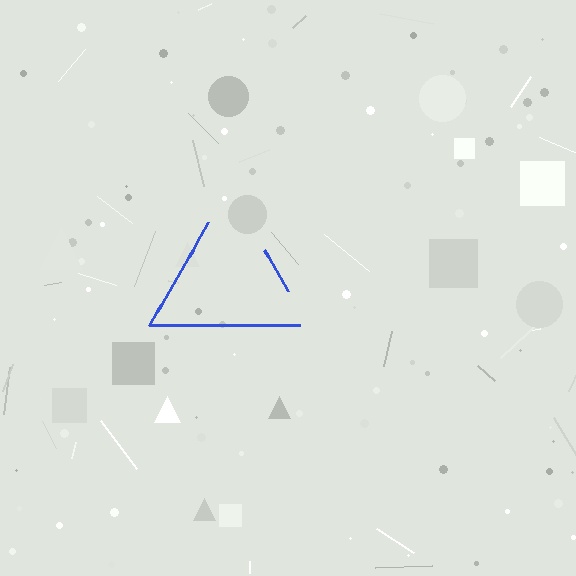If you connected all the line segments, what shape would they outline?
They would outline a triangle.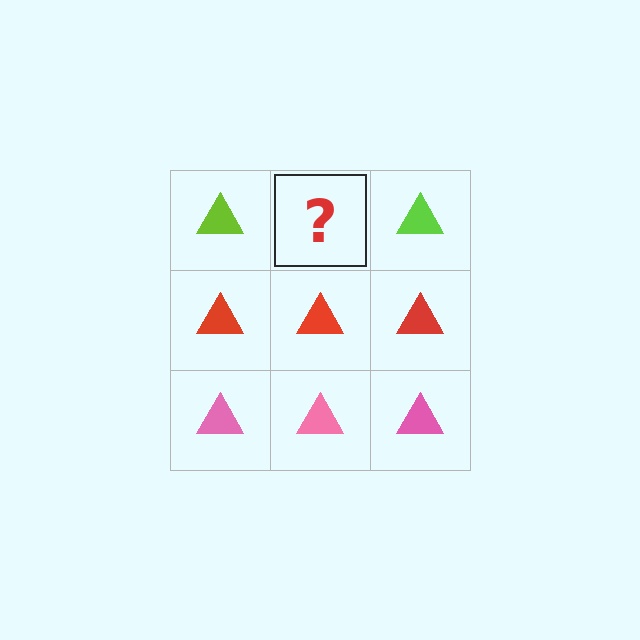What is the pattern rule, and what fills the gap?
The rule is that each row has a consistent color. The gap should be filled with a lime triangle.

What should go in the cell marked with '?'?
The missing cell should contain a lime triangle.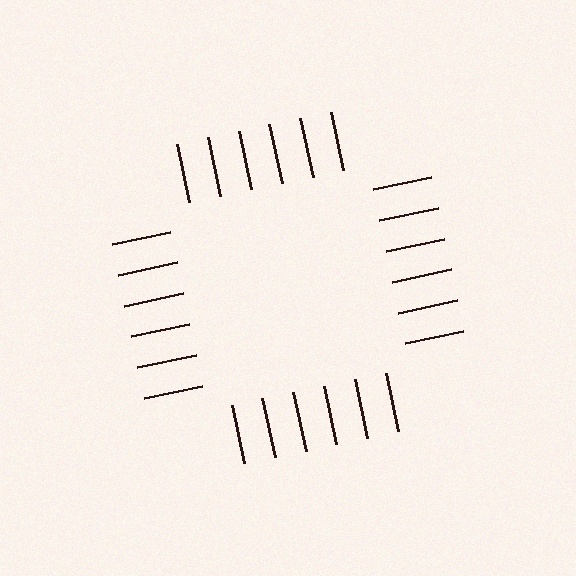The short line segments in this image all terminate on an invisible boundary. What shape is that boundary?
An illusory square — the line segments terminate on its edges but no continuous stroke is drawn.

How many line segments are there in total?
24 — 6 along each of the 4 edges.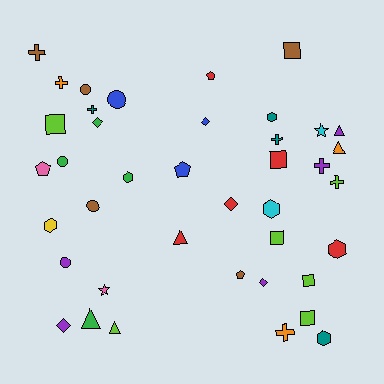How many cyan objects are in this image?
There are 2 cyan objects.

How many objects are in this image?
There are 40 objects.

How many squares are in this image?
There are 6 squares.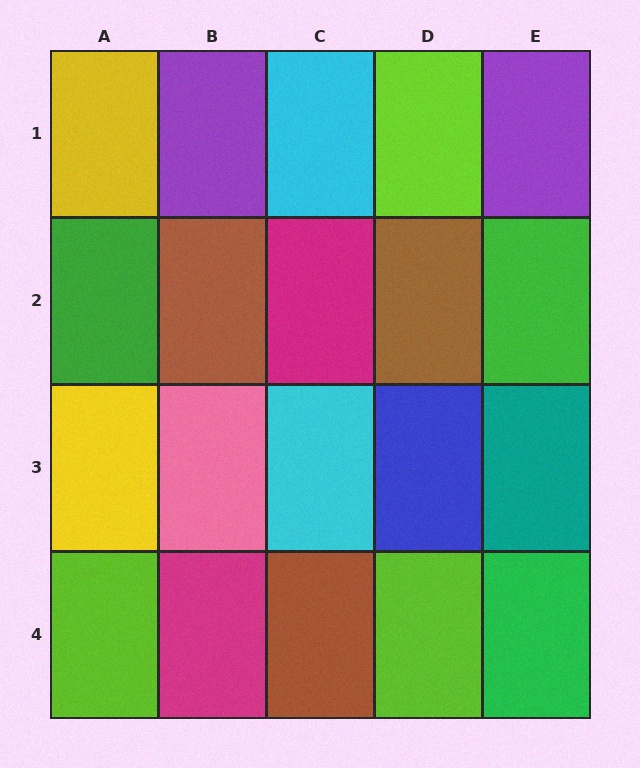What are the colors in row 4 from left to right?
Lime, magenta, brown, lime, green.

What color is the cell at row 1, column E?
Purple.